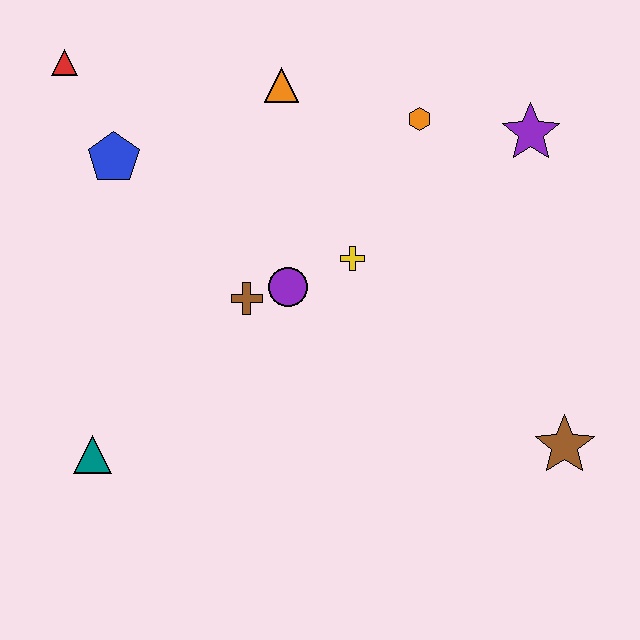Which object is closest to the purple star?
The orange hexagon is closest to the purple star.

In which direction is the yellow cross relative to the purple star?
The yellow cross is to the left of the purple star.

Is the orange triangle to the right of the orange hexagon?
No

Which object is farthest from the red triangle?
The brown star is farthest from the red triangle.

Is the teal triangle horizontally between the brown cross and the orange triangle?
No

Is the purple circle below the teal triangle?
No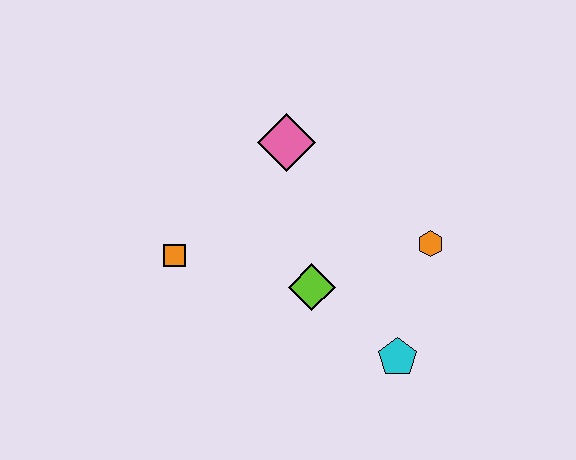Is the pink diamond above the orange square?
Yes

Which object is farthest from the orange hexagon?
The orange square is farthest from the orange hexagon.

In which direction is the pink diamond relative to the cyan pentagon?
The pink diamond is above the cyan pentagon.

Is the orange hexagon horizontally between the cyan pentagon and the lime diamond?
No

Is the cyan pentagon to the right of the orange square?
Yes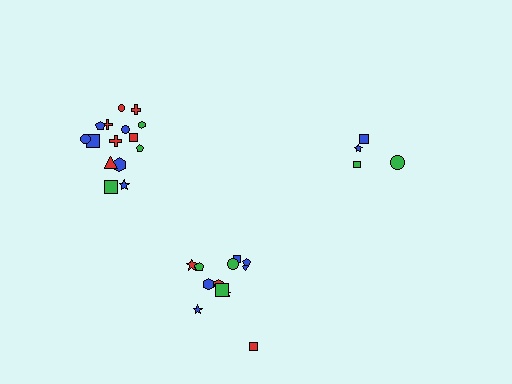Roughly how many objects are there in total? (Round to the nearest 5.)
Roughly 30 objects in total.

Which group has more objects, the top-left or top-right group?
The top-left group.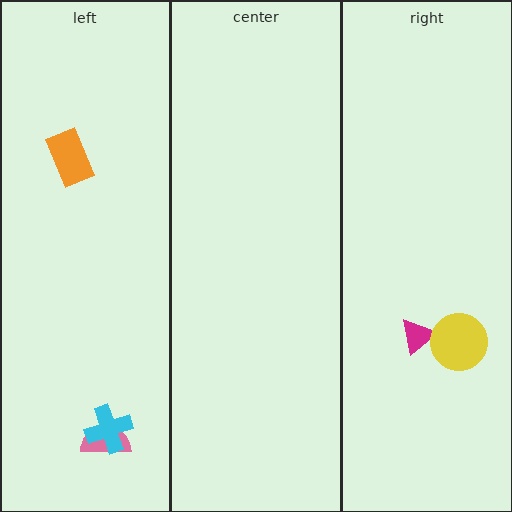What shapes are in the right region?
The magenta triangle, the yellow circle.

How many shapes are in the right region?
2.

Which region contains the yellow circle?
The right region.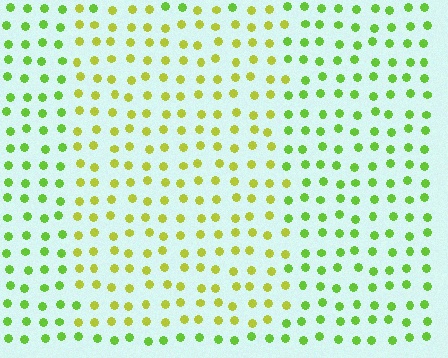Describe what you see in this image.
The image is filled with small lime elements in a uniform arrangement. A rectangle-shaped region is visible where the elements are tinted to a slightly different hue, forming a subtle color boundary.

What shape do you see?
I see a rectangle.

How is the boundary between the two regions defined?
The boundary is defined purely by a slight shift in hue (about 32 degrees). Spacing, size, and orientation are identical on both sides.